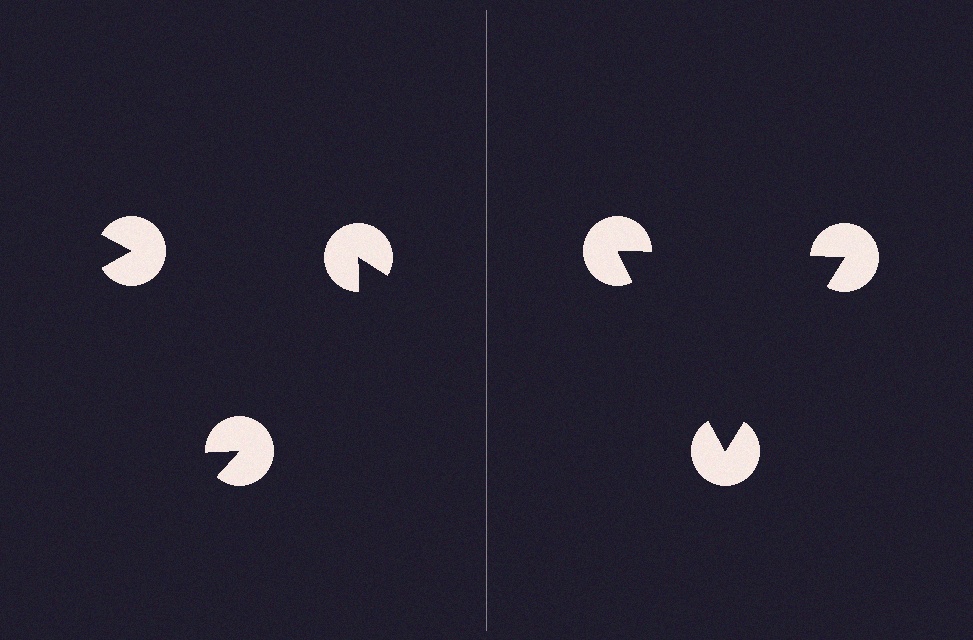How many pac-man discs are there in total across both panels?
6 — 3 on each side.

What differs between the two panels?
The pac-man discs are positioned identically on both sides; only the wedge orientations differ. On the right they align to a triangle; on the left they are misaligned.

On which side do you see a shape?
An illusory triangle appears on the right side. On the left side the wedge cuts are rotated, so no coherent shape forms.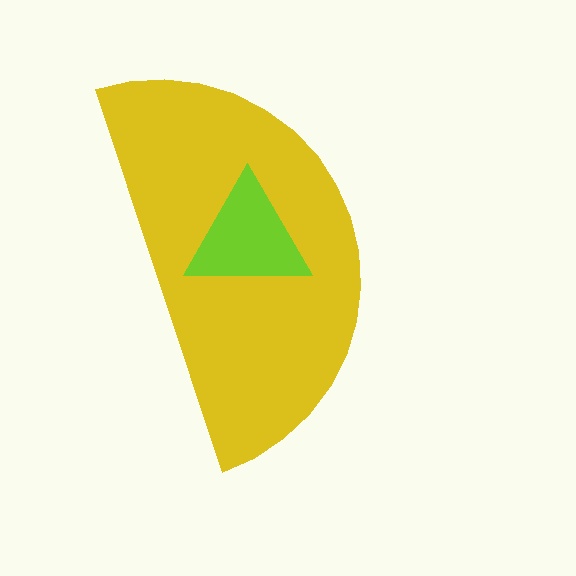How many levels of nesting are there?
2.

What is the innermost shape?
The lime triangle.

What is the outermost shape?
The yellow semicircle.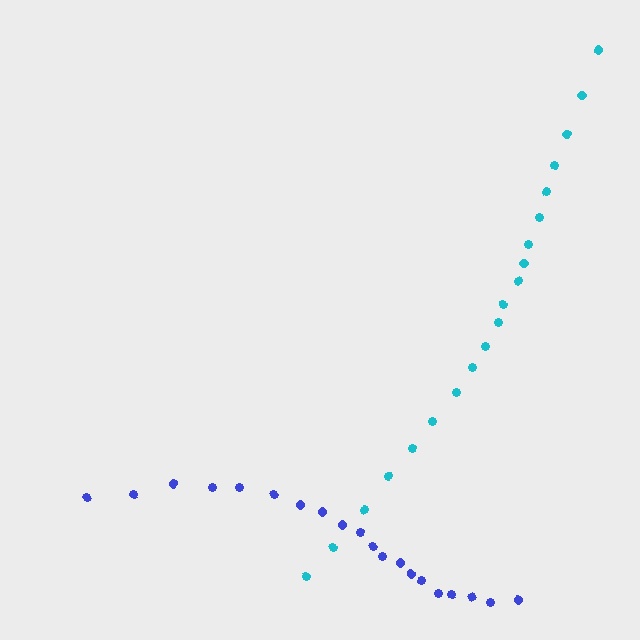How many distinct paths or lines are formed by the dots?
There are 2 distinct paths.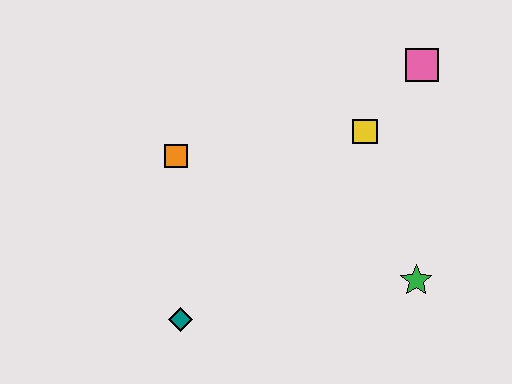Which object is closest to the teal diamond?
The orange square is closest to the teal diamond.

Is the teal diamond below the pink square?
Yes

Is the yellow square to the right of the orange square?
Yes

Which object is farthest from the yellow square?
The teal diamond is farthest from the yellow square.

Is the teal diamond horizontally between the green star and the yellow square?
No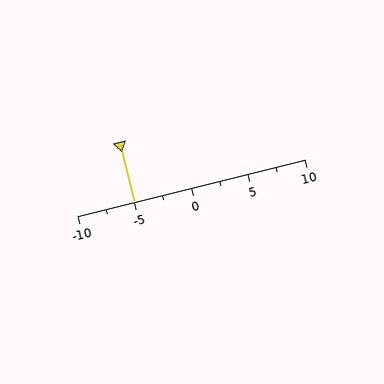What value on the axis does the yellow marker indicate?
The marker indicates approximately -5.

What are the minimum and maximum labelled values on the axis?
The axis runs from -10 to 10.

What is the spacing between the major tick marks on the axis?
The major ticks are spaced 5 apart.